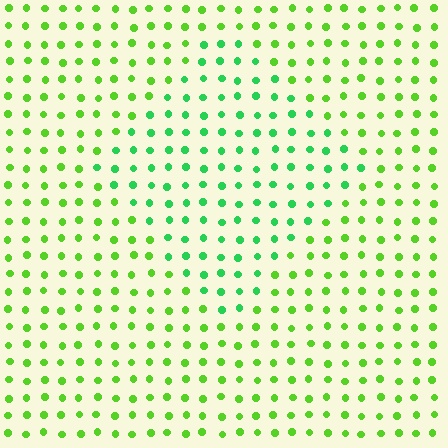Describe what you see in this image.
The image is filled with small lime elements in a uniform arrangement. A diamond-shaped region is visible where the elements are tinted to a slightly different hue, forming a subtle color boundary.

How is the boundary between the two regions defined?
The boundary is defined purely by a slight shift in hue (about 33 degrees). Spacing, size, and orientation are identical on both sides.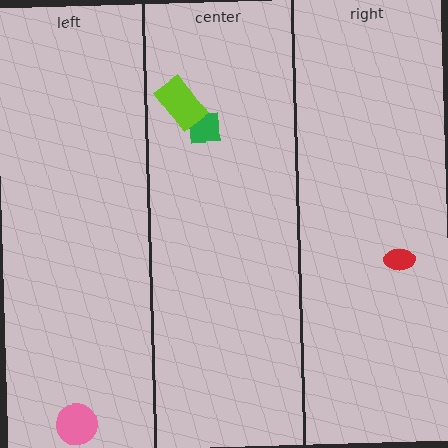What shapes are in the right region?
The red ellipse.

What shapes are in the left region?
The pink circle.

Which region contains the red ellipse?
The right region.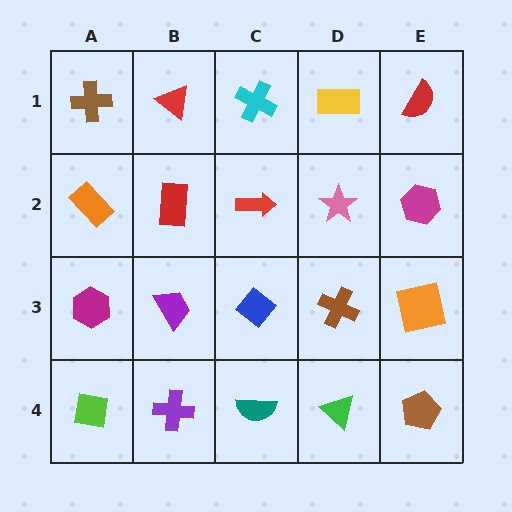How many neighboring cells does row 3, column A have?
3.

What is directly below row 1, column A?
An orange rectangle.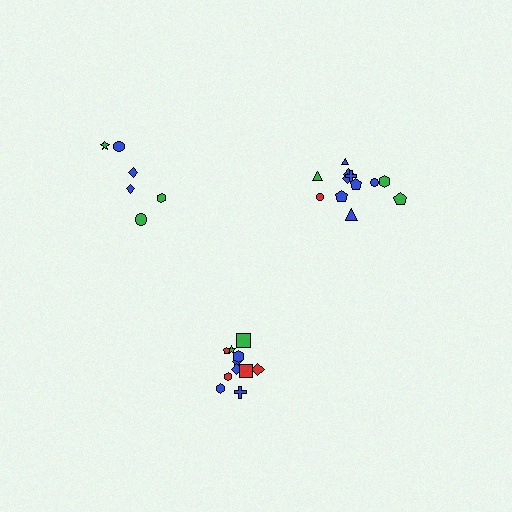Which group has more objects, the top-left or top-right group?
The top-right group.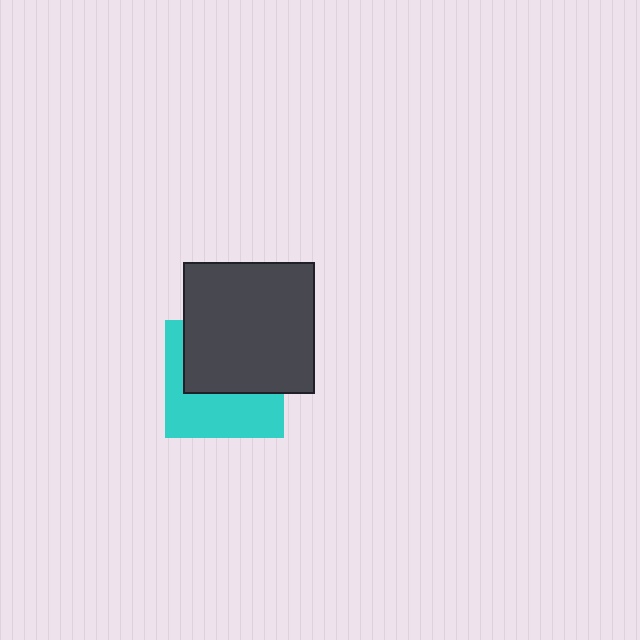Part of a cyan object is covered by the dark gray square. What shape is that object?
It is a square.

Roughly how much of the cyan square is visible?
About half of it is visible (roughly 47%).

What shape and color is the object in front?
The object in front is a dark gray square.